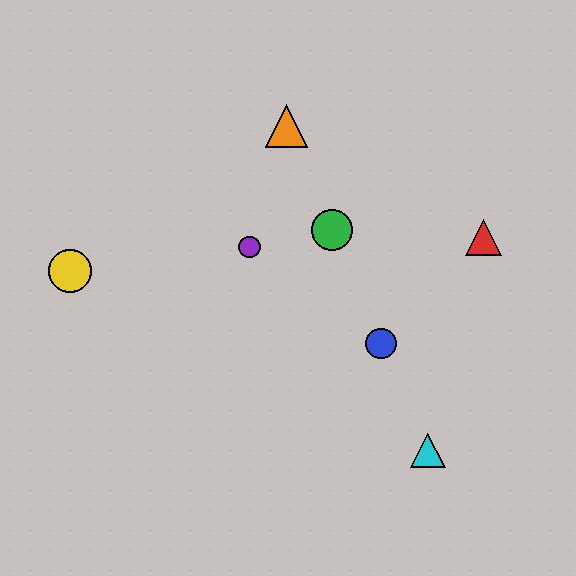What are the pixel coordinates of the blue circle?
The blue circle is at (381, 343).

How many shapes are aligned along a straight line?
4 shapes (the blue circle, the green circle, the orange triangle, the cyan triangle) are aligned along a straight line.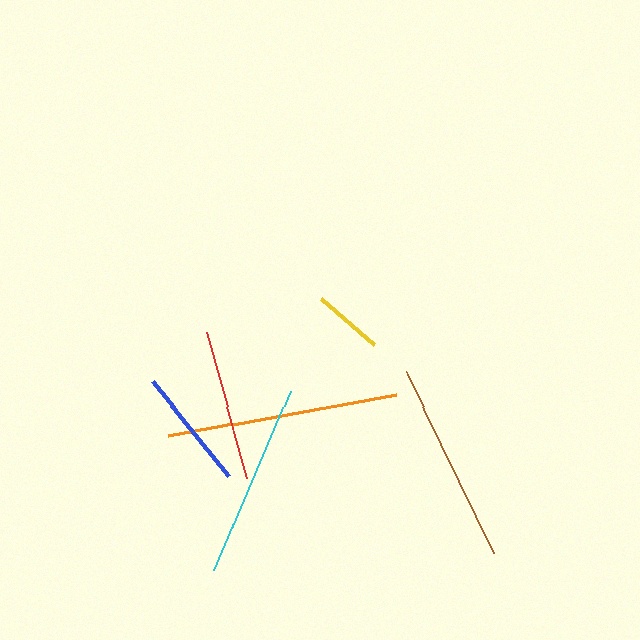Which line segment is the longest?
The orange line is the longest at approximately 231 pixels.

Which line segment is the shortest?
The yellow line is the shortest at approximately 69 pixels.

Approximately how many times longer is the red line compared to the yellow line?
The red line is approximately 2.2 times the length of the yellow line.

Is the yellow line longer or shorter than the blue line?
The blue line is longer than the yellow line.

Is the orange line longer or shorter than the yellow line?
The orange line is longer than the yellow line.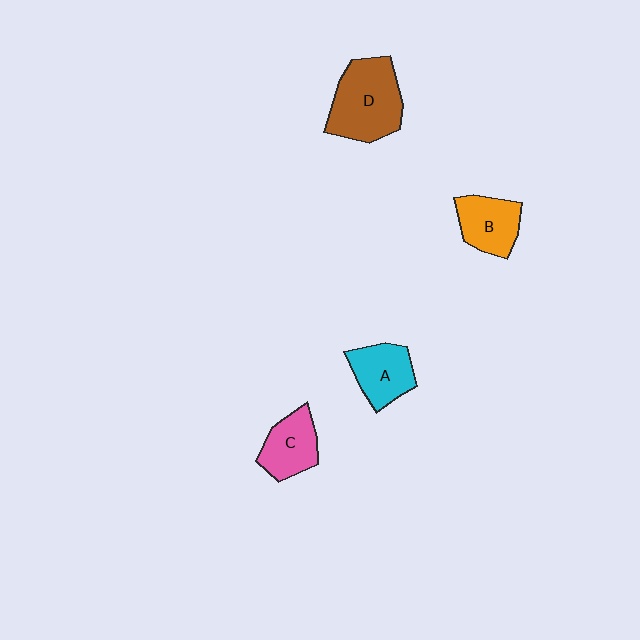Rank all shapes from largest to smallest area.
From largest to smallest: D (brown), A (cyan), B (orange), C (pink).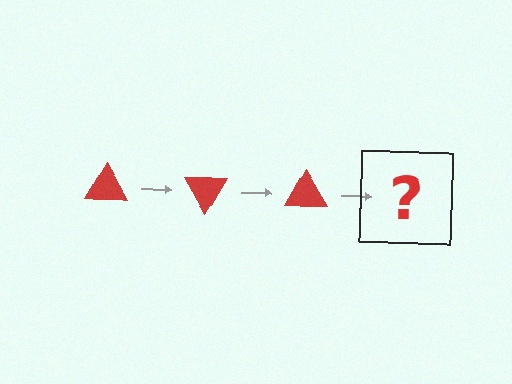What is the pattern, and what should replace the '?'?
The pattern is that the triangle rotates 60 degrees each step. The '?' should be a red triangle rotated 180 degrees.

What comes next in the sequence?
The next element should be a red triangle rotated 180 degrees.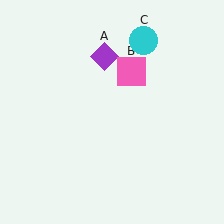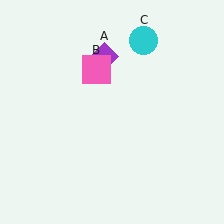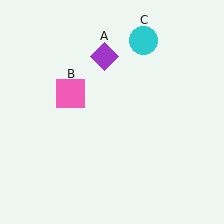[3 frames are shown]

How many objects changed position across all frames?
1 object changed position: pink square (object B).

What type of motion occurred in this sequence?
The pink square (object B) rotated counterclockwise around the center of the scene.